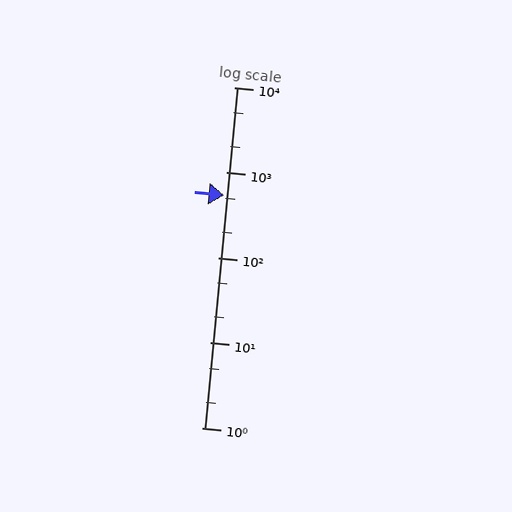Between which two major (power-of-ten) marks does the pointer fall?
The pointer is between 100 and 1000.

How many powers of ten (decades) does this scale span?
The scale spans 4 decades, from 1 to 10000.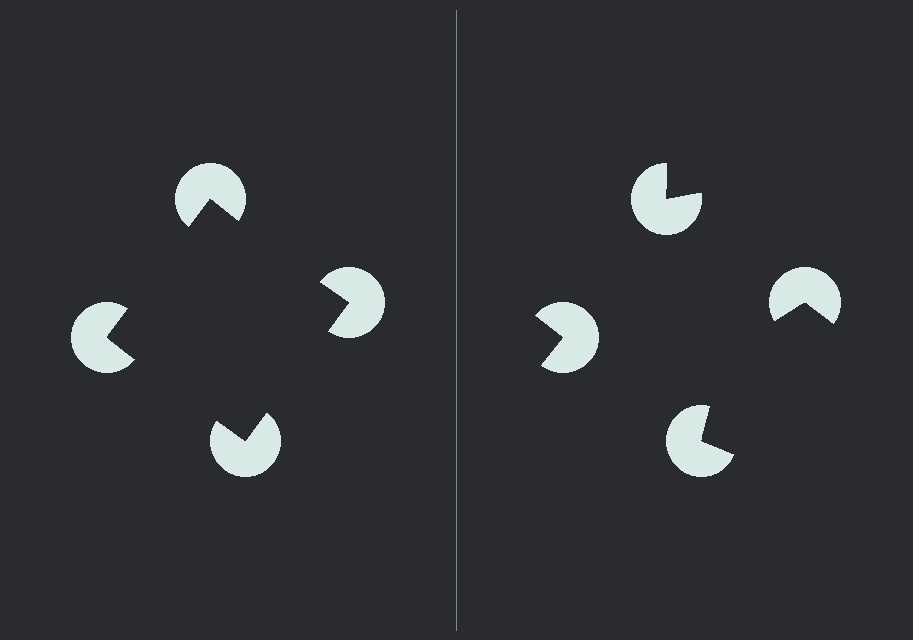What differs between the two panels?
The pac-man discs are positioned identically on both sides; only the wedge orientations differ. On the left they align to a square; on the right they are misaligned.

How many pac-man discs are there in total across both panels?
8 — 4 on each side.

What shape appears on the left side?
An illusory square.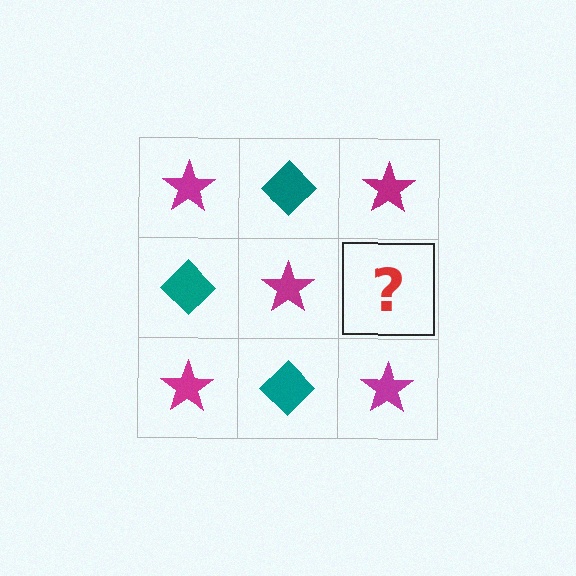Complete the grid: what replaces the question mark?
The question mark should be replaced with a teal diamond.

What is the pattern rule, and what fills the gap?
The rule is that it alternates magenta star and teal diamond in a checkerboard pattern. The gap should be filled with a teal diamond.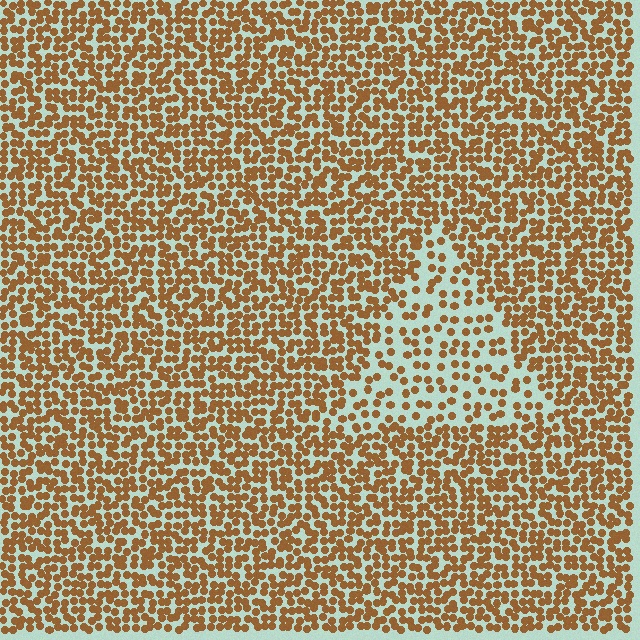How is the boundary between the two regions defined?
The boundary is defined by a change in element density (approximately 2.1x ratio). All elements are the same color, size, and shape.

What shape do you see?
I see a triangle.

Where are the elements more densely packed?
The elements are more densely packed outside the triangle boundary.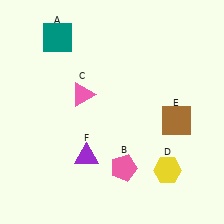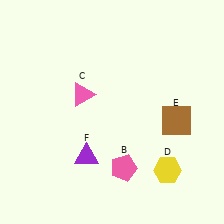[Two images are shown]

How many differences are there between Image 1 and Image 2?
There is 1 difference between the two images.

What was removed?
The teal square (A) was removed in Image 2.